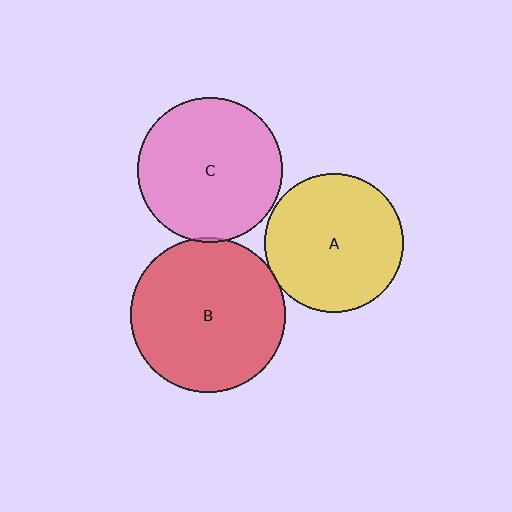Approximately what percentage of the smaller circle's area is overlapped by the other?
Approximately 5%.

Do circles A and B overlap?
Yes.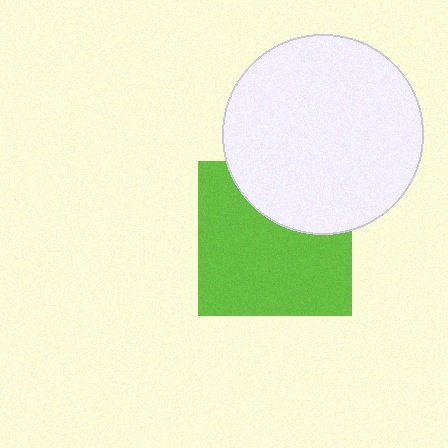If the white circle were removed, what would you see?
You would see the complete lime square.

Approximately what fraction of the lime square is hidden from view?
Roughly 31% of the lime square is hidden behind the white circle.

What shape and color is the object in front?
The object in front is a white circle.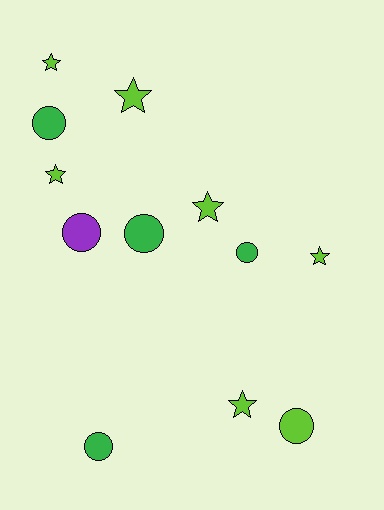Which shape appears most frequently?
Star, with 6 objects.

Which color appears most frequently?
Lime, with 7 objects.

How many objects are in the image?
There are 12 objects.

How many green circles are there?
There are 4 green circles.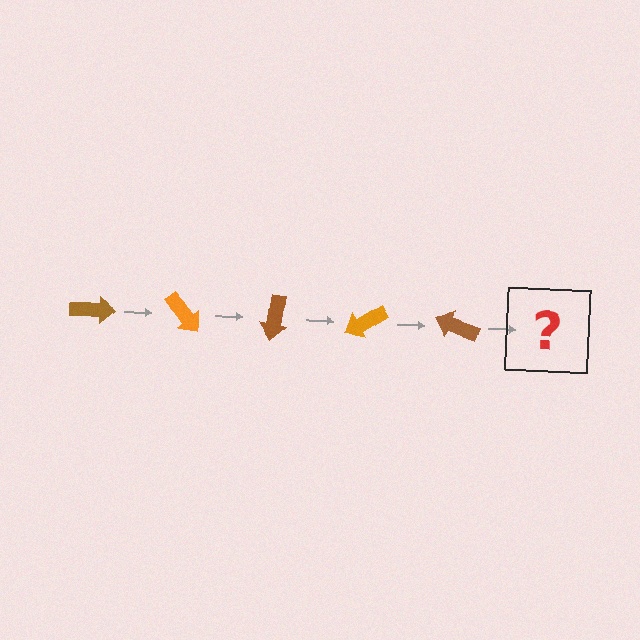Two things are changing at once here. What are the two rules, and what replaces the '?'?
The two rules are that it rotates 50 degrees each step and the color cycles through brown and orange. The '?' should be an orange arrow, rotated 250 degrees from the start.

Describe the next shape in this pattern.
It should be an orange arrow, rotated 250 degrees from the start.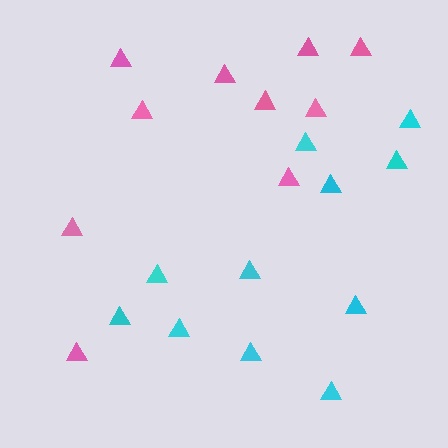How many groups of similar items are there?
There are 2 groups: one group of cyan triangles (11) and one group of pink triangles (10).